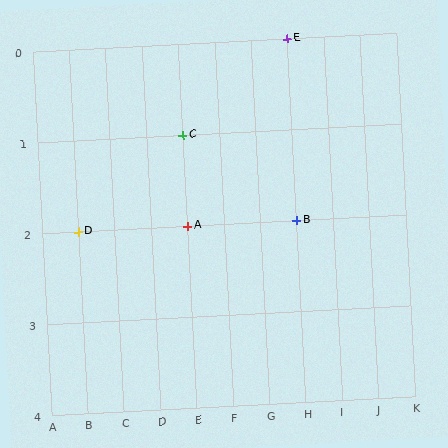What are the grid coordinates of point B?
Point B is at grid coordinates (H, 2).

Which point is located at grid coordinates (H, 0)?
Point E is at (H, 0).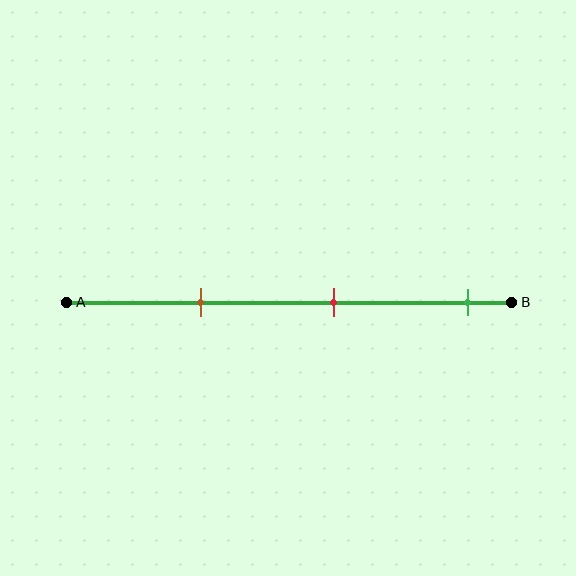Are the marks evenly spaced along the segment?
Yes, the marks are approximately evenly spaced.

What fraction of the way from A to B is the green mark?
The green mark is approximately 90% (0.9) of the way from A to B.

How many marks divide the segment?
There are 3 marks dividing the segment.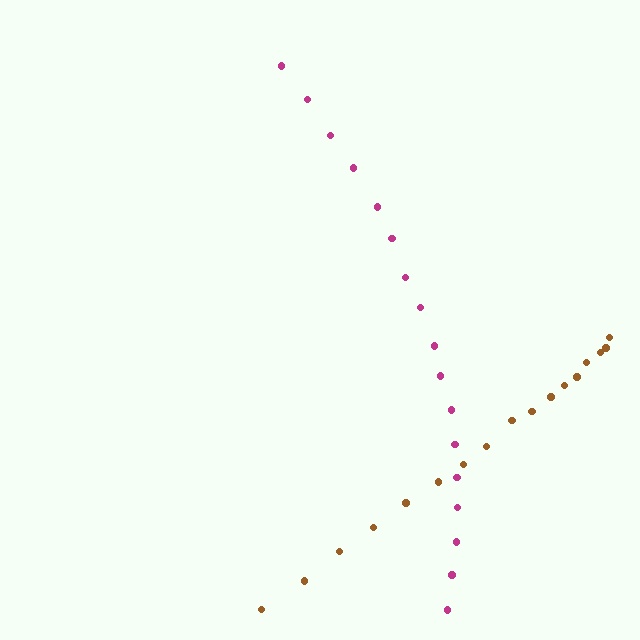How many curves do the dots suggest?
There are 2 distinct paths.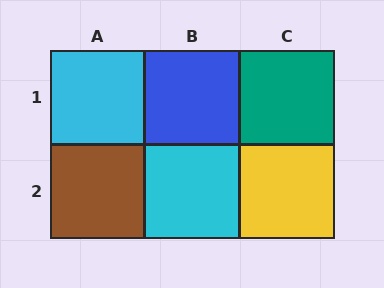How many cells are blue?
1 cell is blue.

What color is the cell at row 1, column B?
Blue.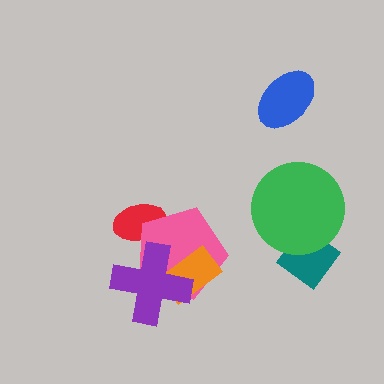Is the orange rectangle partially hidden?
Yes, it is partially covered by another shape.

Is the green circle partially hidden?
No, no other shape covers it.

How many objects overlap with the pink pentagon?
3 objects overlap with the pink pentagon.